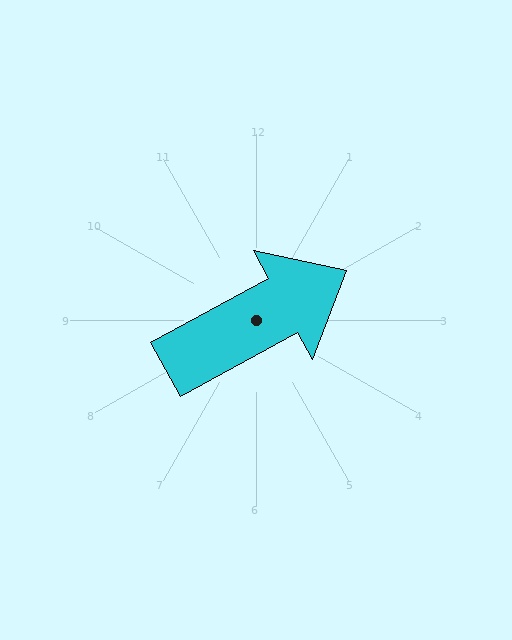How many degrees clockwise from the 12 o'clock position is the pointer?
Approximately 61 degrees.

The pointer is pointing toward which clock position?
Roughly 2 o'clock.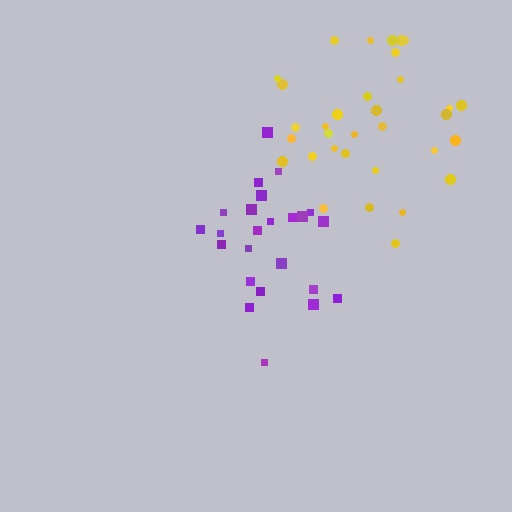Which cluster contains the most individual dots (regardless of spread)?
Yellow (33).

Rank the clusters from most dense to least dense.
purple, yellow.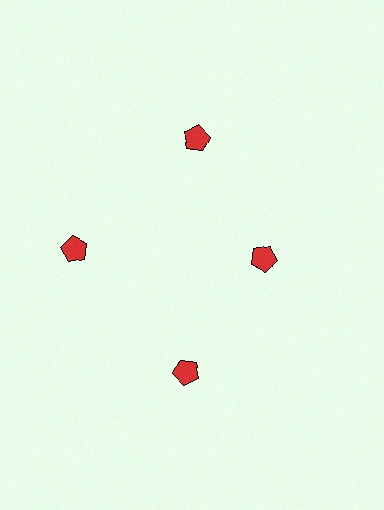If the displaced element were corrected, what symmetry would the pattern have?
It would have 4-fold rotational symmetry — the pattern would map onto itself every 90 degrees.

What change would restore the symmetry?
The symmetry would be restored by moving it outward, back onto the ring so that all 4 pentagons sit at equal angles and equal distance from the center.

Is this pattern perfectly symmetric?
No. The 4 red pentagons are arranged in a ring, but one element near the 3 o'clock position is pulled inward toward the center, breaking the 4-fold rotational symmetry.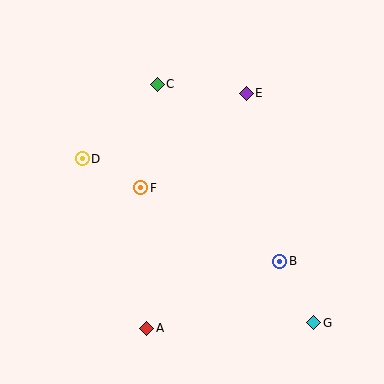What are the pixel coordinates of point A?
Point A is at (147, 328).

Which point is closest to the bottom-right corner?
Point G is closest to the bottom-right corner.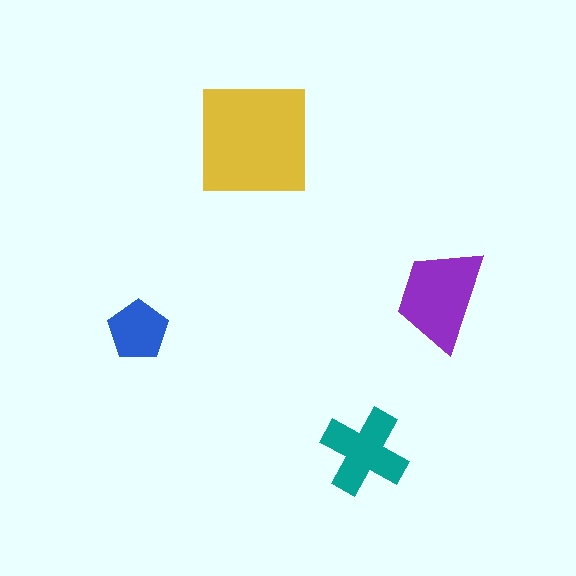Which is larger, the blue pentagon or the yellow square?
The yellow square.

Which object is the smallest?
The blue pentagon.